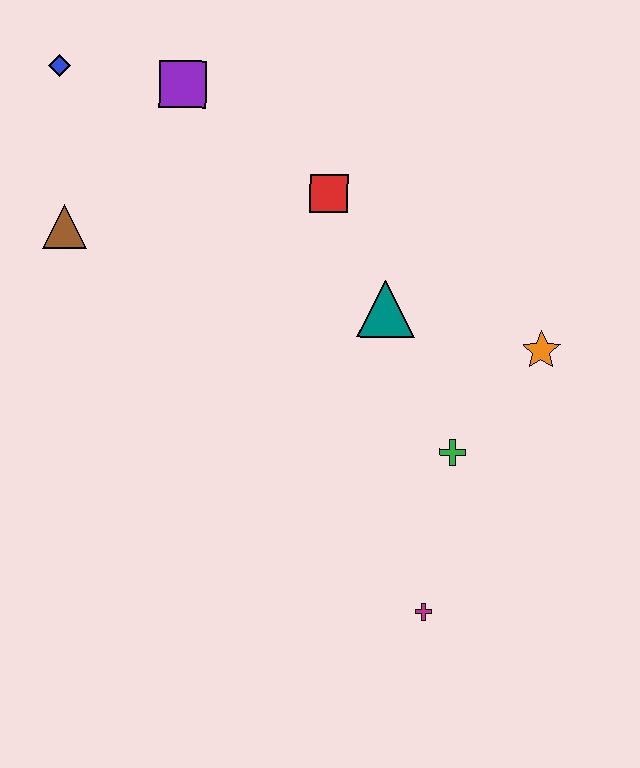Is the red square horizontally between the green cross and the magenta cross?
No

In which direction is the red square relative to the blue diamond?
The red square is to the right of the blue diamond.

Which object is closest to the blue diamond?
The purple square is closest to the blue diamond.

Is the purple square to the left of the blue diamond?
No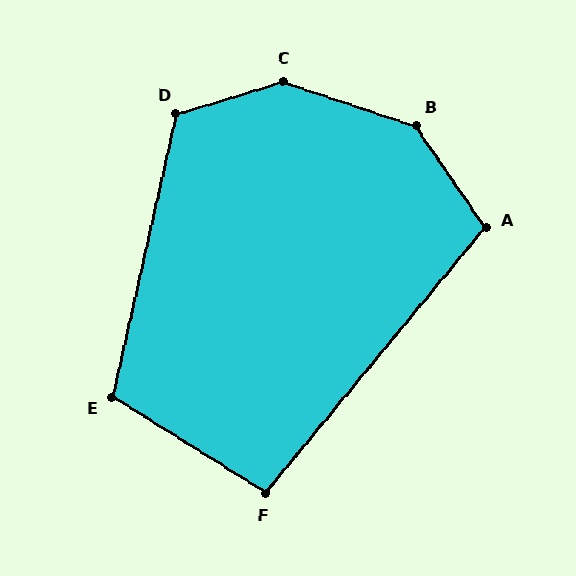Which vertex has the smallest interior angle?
F, at approximately 97 degrees.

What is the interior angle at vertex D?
Approximately 120 degrees (obtuse).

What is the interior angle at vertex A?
Approximately 106 degrees (obtuse).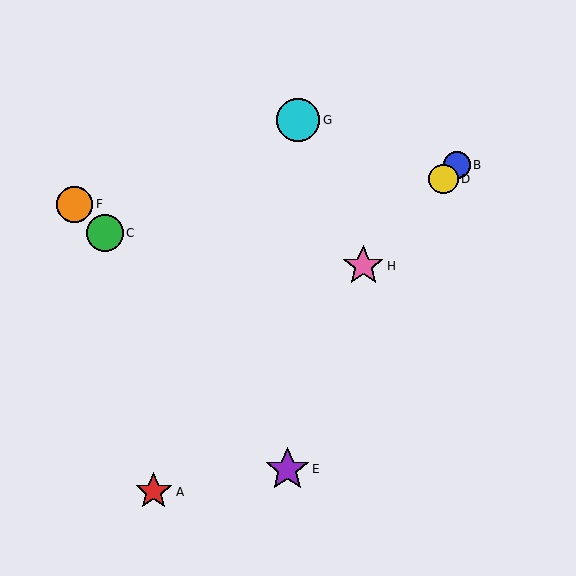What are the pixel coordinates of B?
Object B is at (457, 165).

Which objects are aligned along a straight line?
Objects A, B, D, H are aligned along a straight line.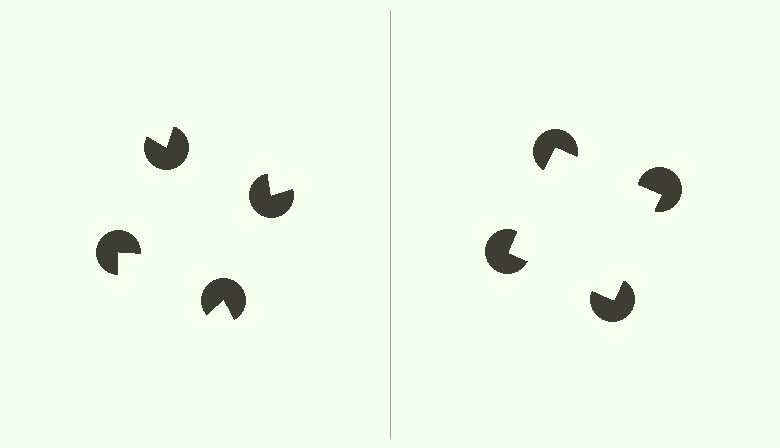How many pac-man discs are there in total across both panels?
8 — 4 on each side.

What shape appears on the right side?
An illusory square.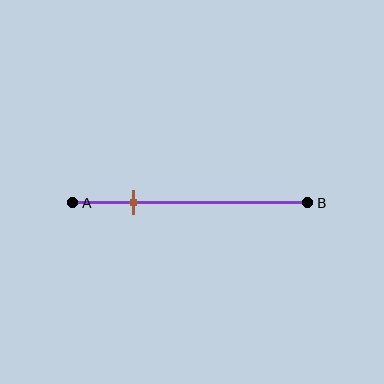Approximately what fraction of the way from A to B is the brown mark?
The brown mark is approximately 25% of the way from A to B.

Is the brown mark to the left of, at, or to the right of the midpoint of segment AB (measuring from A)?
The brown mark is to the left of the midpoint of segment AB.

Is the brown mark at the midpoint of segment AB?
No, the mark is at about 25% from A, not at the 50% midpoint.